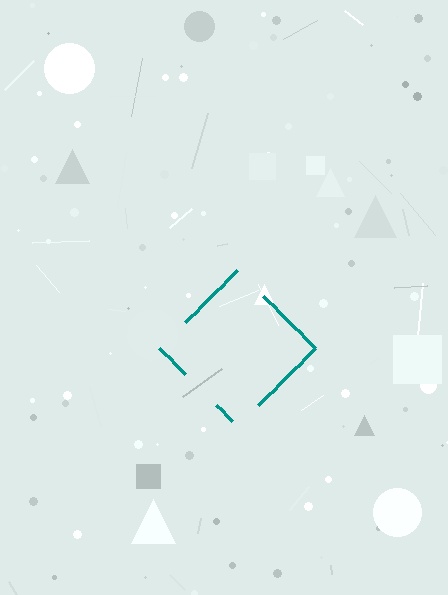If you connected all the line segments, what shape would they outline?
They would outline a diamond.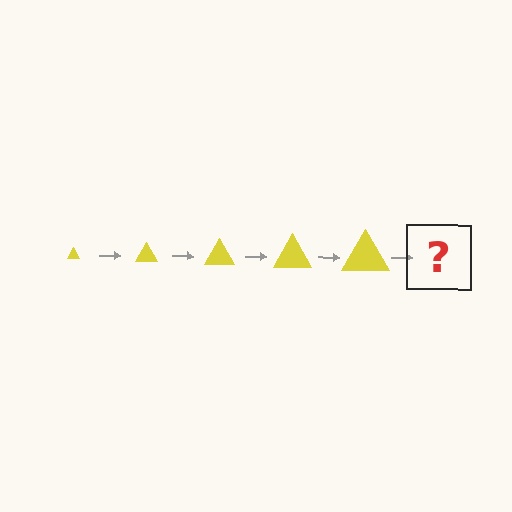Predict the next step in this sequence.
The next step is a yellow triangle, larger than the previous one.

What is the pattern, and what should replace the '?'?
The pattern is that the triangle gets progressively larger each step. The '?' should be a yellow triangle, larger than the previous one.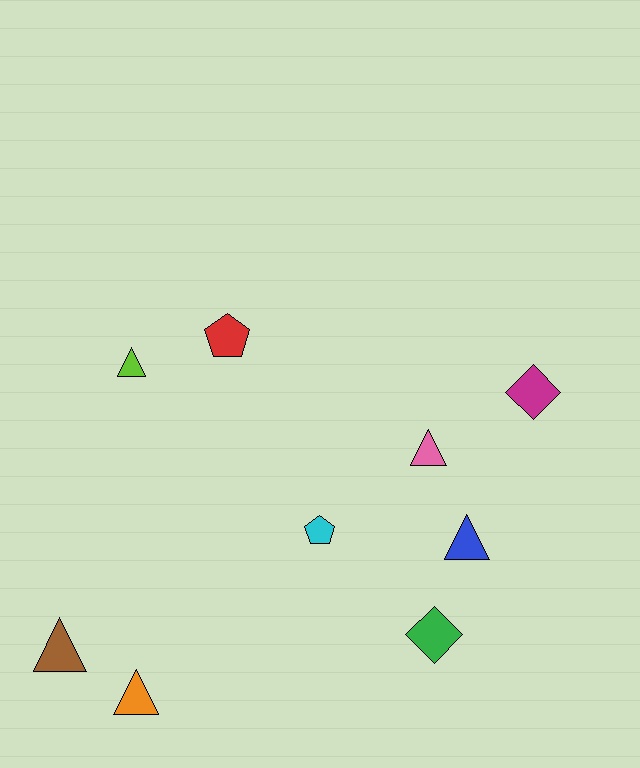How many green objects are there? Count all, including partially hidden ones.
There is 1 green object.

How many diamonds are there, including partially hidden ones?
There are 2 diamonds.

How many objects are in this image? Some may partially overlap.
There are 9 objects.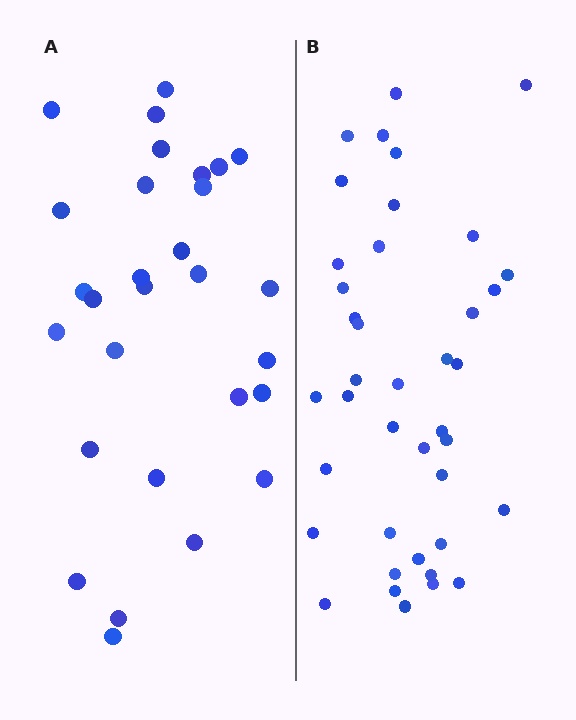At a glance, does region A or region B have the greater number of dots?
Region B (the right region) has more dots.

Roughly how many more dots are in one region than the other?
Region B has roughly 12 or so more dots than region A.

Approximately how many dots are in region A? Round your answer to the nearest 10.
About 30 dots. (The exact count is 29, which rounds to 30.)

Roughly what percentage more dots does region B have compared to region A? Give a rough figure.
About 40% more.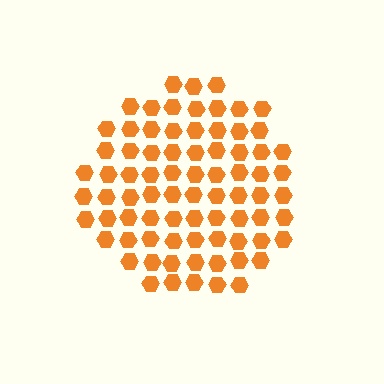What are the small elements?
The small elements are hexagons.